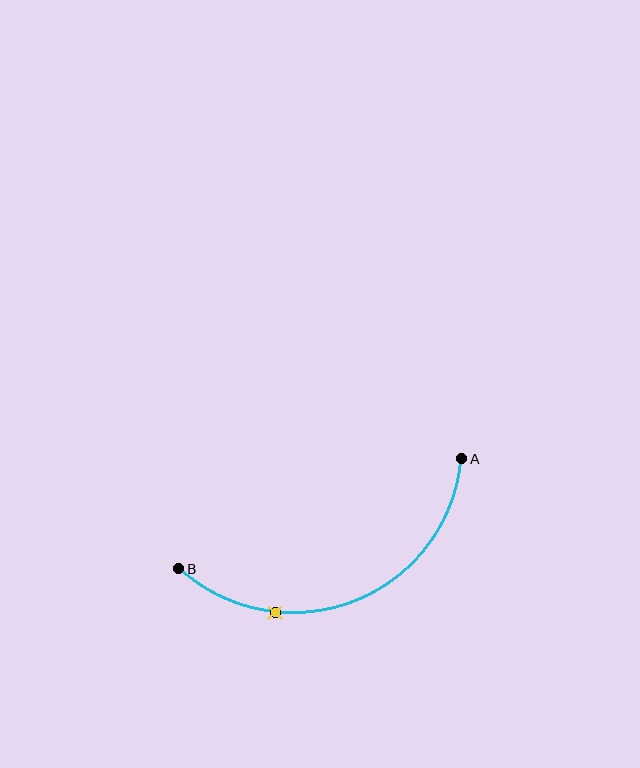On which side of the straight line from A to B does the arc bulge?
The arc bulges below the straight line connecting A and B.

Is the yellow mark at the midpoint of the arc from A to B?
No. The yellow mark lies on the arc but is closer to endpoint B. The arc midpoint would be at the point on the curve equidistant along the arc from both A and B.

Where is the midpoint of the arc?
The arc midpoint is the point on the curve farthest from the straight line joining A and B. It sits below that line.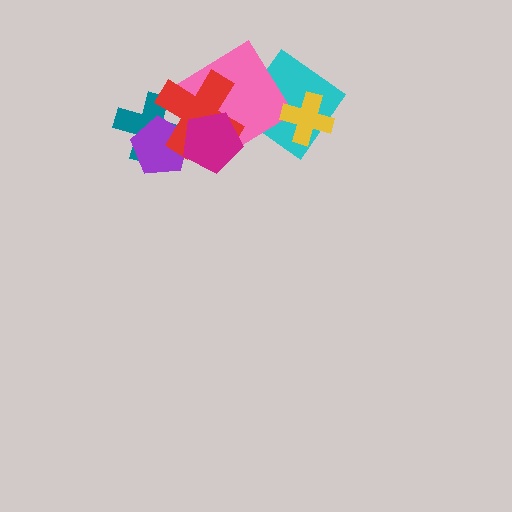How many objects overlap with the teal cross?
2 objects overlap with the teal cross.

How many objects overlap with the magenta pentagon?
3 objects overlap with the magenta pentagon.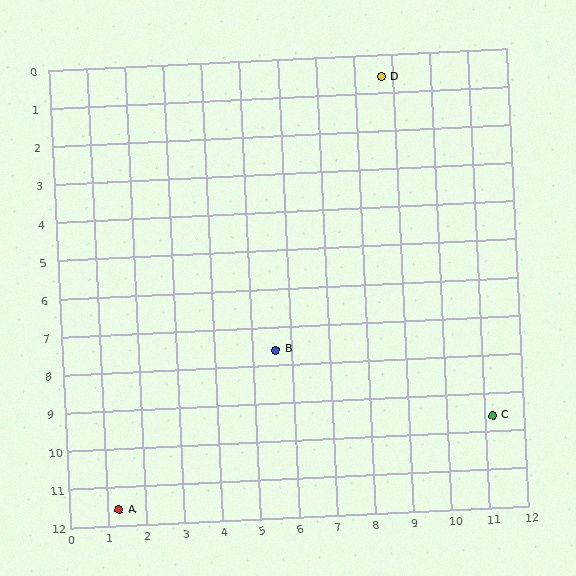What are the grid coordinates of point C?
Point C is at approximately (11.2, 9.6).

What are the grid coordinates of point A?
Point A is at approximately (1.3, 11.6).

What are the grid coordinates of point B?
Point B is at approximately (5.6, 7.6).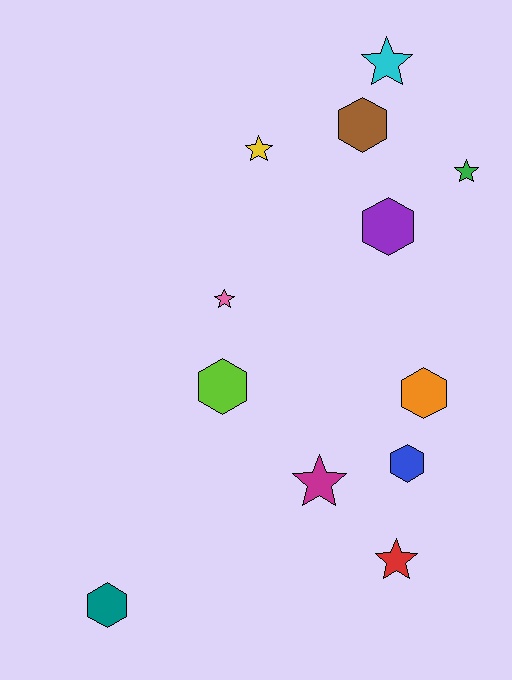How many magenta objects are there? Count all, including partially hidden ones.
There is 1 magenta object.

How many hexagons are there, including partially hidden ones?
There are 6 hexagons.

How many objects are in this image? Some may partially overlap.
There are 12 objects.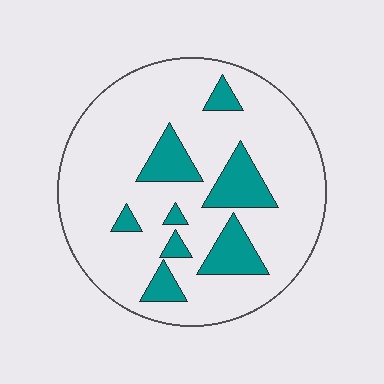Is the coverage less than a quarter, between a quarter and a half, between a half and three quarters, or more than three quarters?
Less than a quarter.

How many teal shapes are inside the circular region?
8.